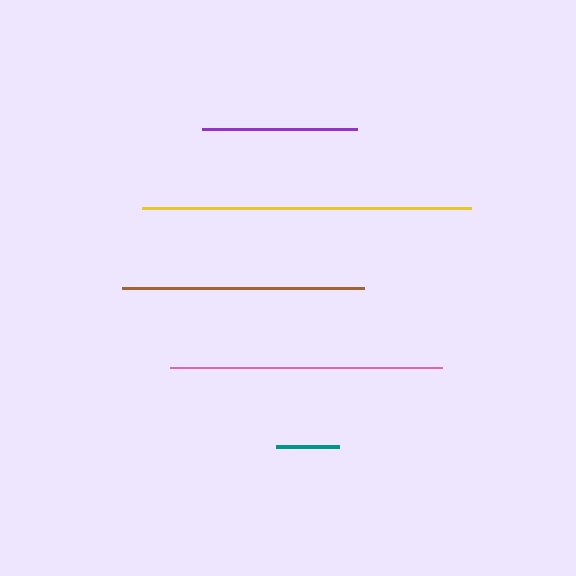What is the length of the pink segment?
The pink segment is approximately 272 pixels long.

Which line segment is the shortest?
The teal line is the shortest at approximately 63 pixels.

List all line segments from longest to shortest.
From longest to shortest: yellow, pink, brown, purple, teal.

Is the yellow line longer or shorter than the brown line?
The yellow line is longer than the brown line.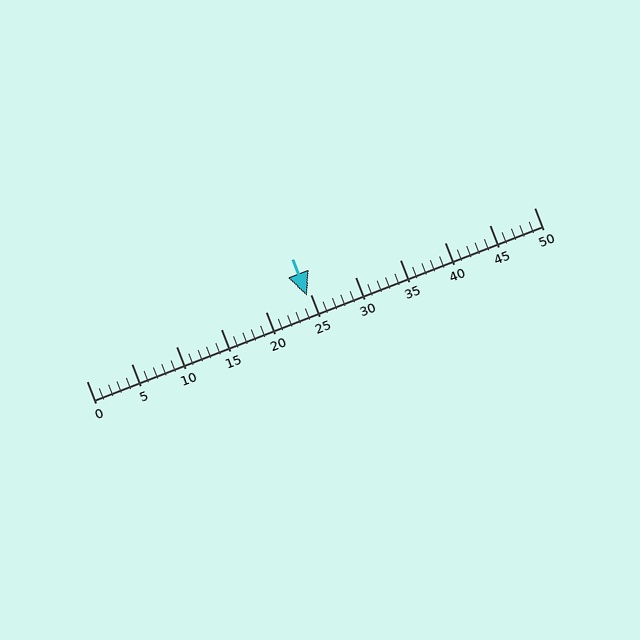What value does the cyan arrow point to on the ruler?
The cyan arrow points to approximately 25.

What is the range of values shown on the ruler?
The ruler shows values from 0 to 50.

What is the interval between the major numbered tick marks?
The major tick marks are spaced 5 units apart.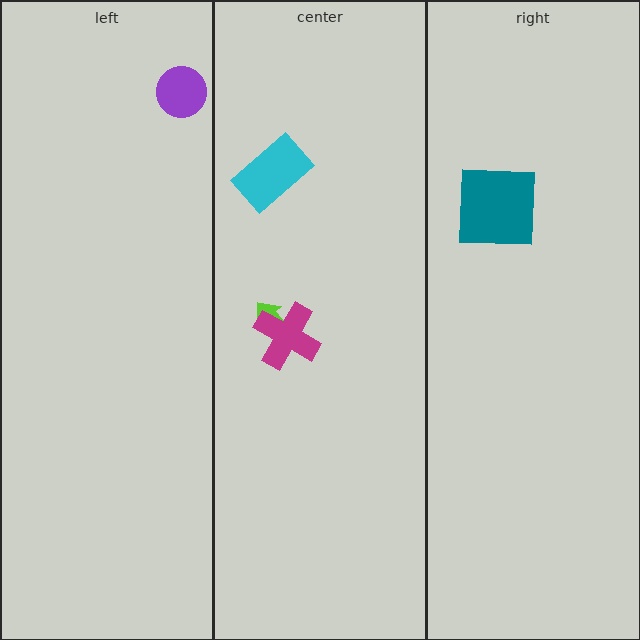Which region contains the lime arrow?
The center region.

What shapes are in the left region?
The purple circle.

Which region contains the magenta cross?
The center region.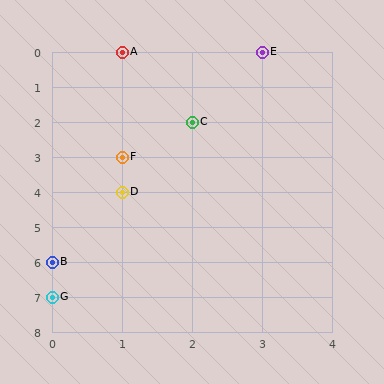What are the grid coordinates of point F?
Point F is at grid coordinates (1, 3).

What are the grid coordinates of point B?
Point B is at grid coordinates (0, 6).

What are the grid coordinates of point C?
Point C is at grid coordinates (2, 2).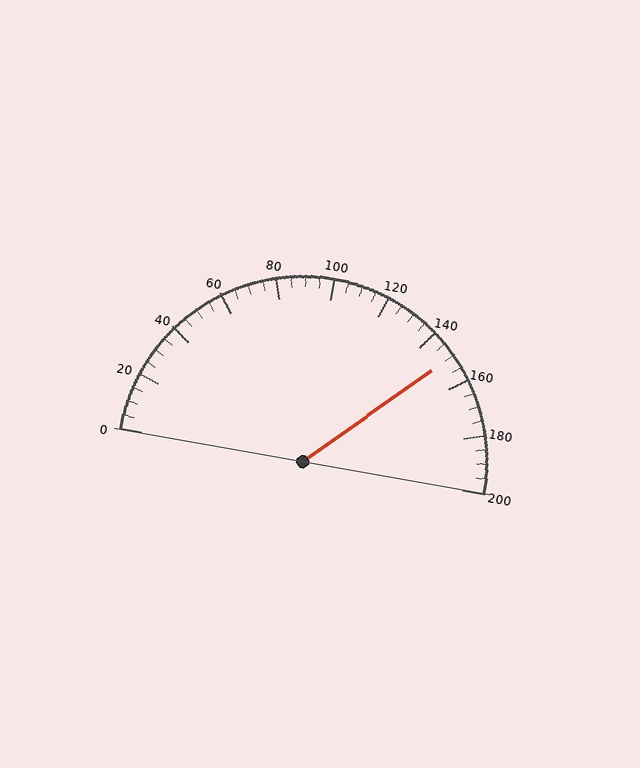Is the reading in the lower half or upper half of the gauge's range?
The reading is in the upper half of the range (0 to 200).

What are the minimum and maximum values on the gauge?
The gauge ranges from 0 to 200.